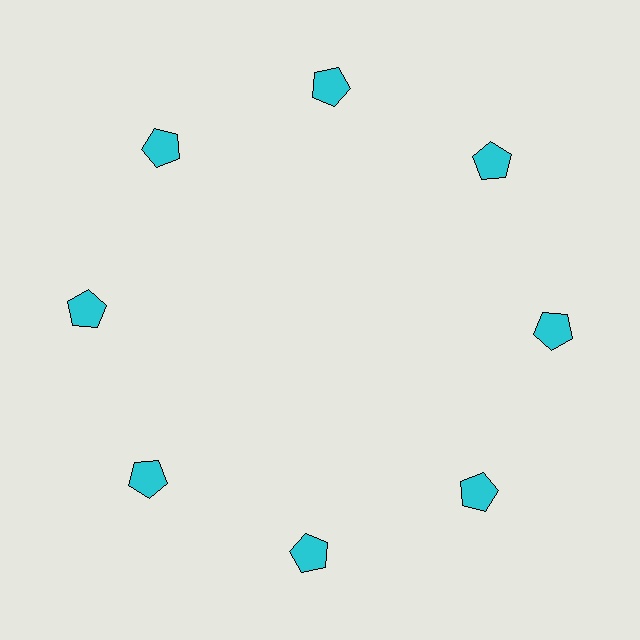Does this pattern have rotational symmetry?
Yes, this pattern has 8-fold rotational symmetry. It looks the same after rotating 45 degrees around the center.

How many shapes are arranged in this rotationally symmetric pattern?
There are 8 shapes, arranged in 8 groups of 1.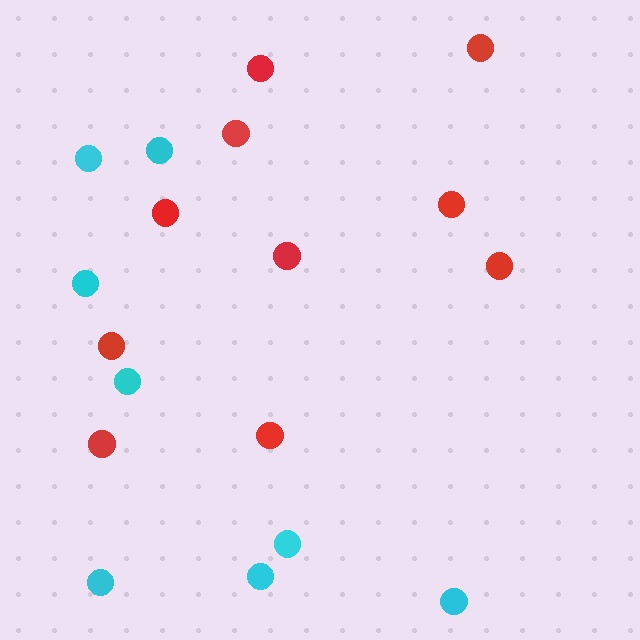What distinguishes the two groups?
There are 2 groups: one group of cyan circles (8) and one group of red circles (10).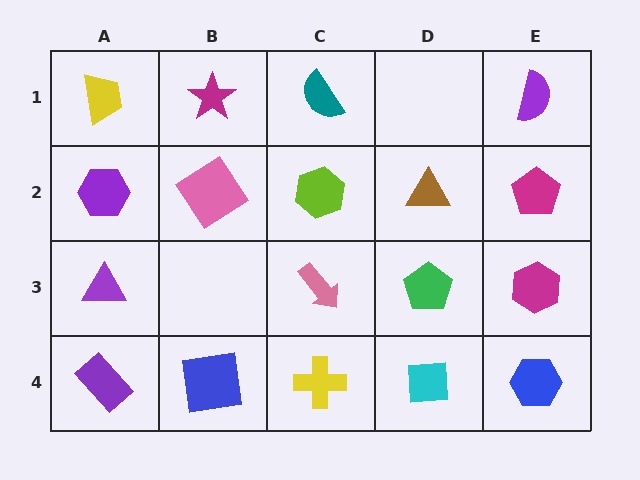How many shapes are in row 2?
5 shapes.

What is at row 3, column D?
A green pentagon.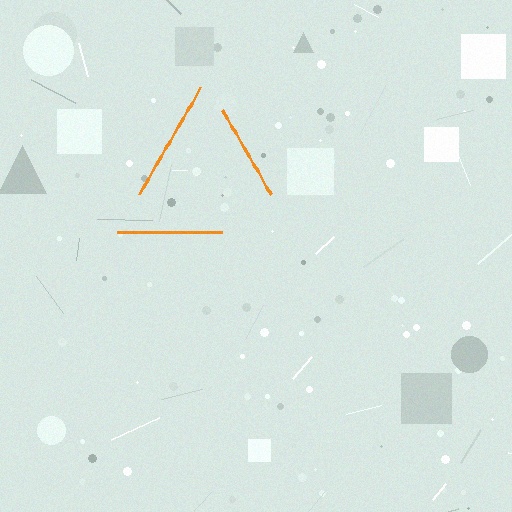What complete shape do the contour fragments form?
The contour fragments form a triangle.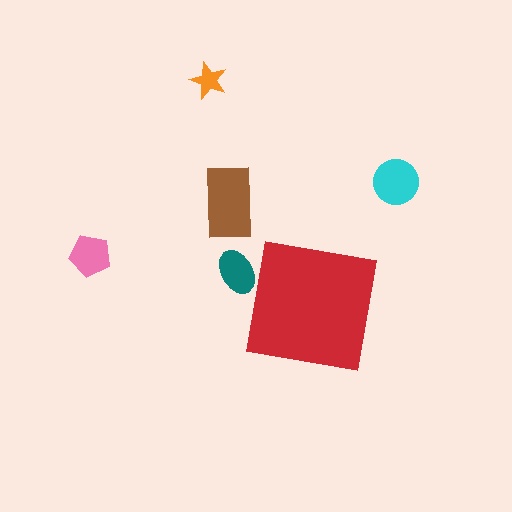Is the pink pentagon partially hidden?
No, the pink pentagon is fully visible.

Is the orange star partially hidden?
No, the orange star is fully visible.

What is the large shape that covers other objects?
A red square.